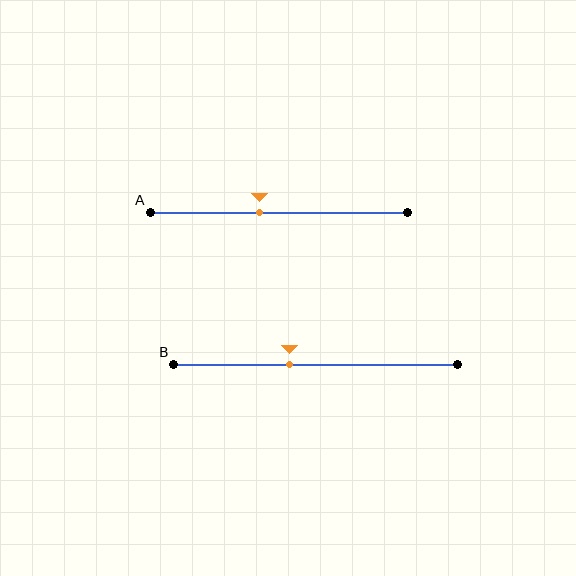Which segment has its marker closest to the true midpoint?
Segment A has its marker closest to the true midpoint.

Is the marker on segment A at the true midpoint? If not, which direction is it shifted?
No, the marker on segment A is shifted to the left by about 8% of the segment length.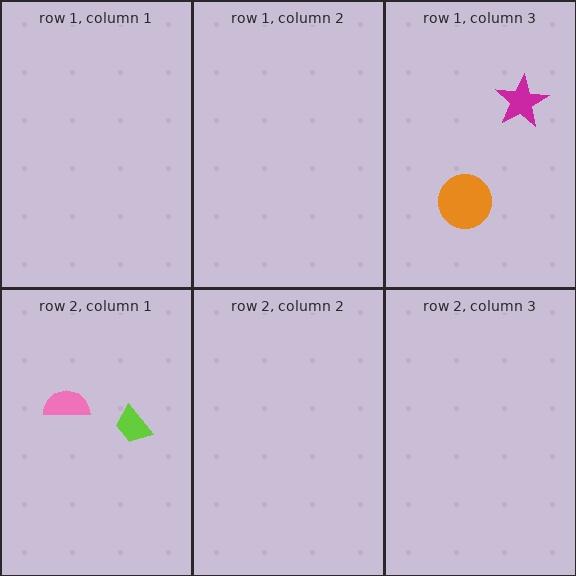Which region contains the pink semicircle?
The row 2, column 1 region.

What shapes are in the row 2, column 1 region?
The pink semicircle, the lime trapezoid.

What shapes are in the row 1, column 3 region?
The magenta star, the orange circle.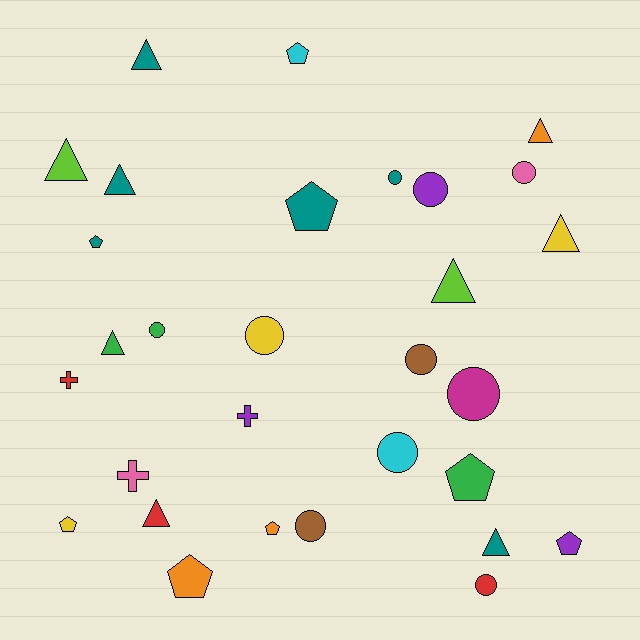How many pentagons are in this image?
There are 8 pentagons.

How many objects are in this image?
There are 30 objects.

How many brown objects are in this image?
There are 2 brown objects.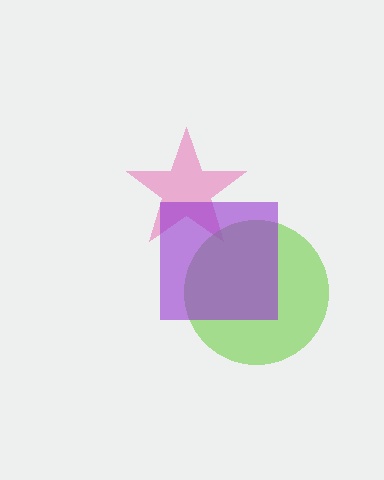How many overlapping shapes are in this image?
There are 3 overlapping shapes in the image.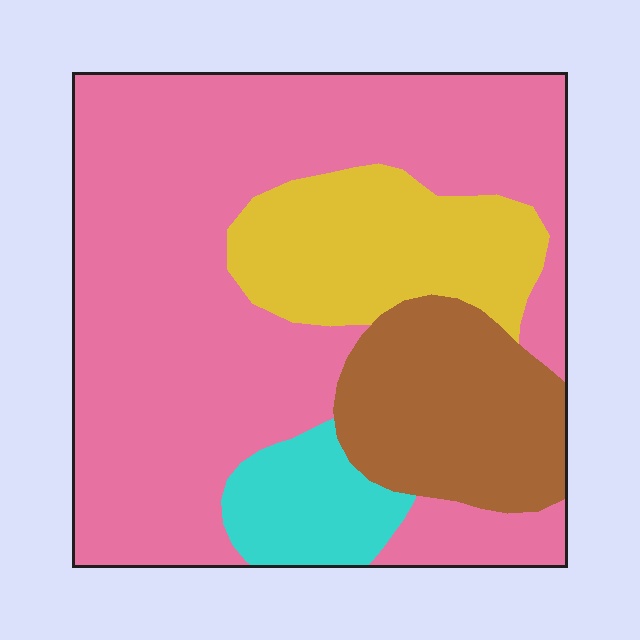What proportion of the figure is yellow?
Yellow takes up about one sixth (1/6) of the figure.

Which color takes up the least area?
Cyan, at roughly 10%.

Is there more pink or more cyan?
Pink.